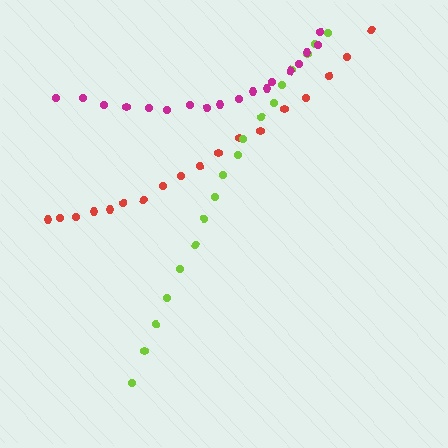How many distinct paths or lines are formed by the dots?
There are 3 distinct paths.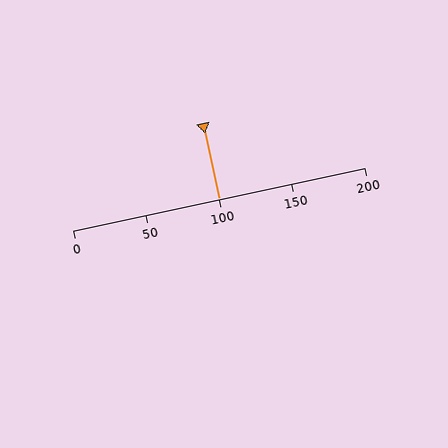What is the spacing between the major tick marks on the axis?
The major ticks are spaced 50 apart.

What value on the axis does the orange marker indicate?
The marker indicates approximately 100.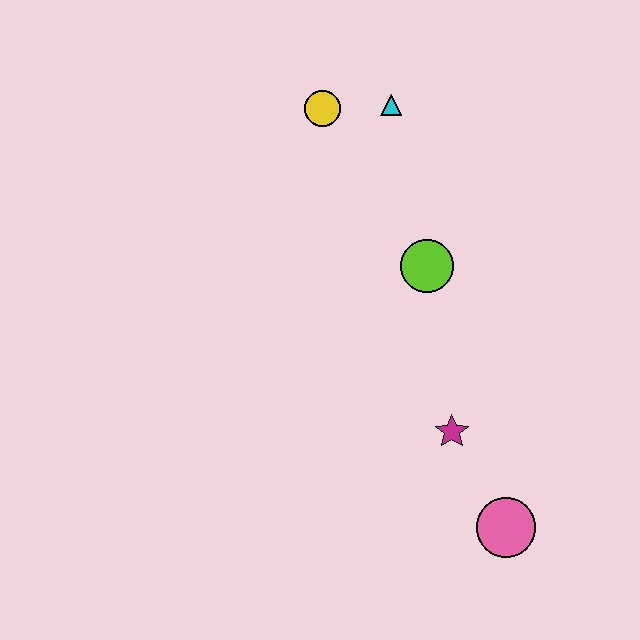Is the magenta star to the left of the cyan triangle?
No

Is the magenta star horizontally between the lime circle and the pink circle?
Yes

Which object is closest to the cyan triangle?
The yellow circle is closest to the cyan triangle.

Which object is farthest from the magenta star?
The yellow circle is farthest from the magenta star.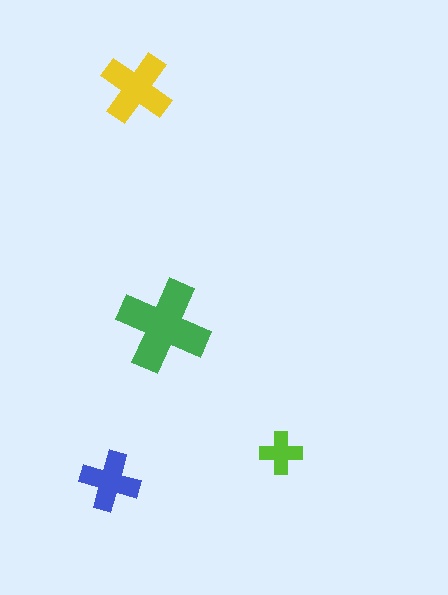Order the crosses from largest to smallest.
the green one, the yellow one, the blue one, the lime one.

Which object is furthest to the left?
The blue cross is leftmost.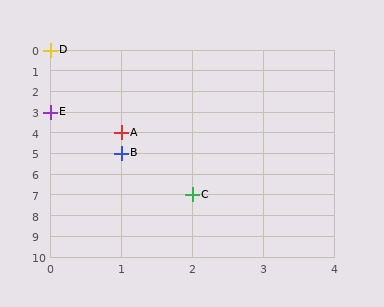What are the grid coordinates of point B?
Point B is at grid coordinates (1, 5).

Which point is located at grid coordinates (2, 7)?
Point C is at (2, 7).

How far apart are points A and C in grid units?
Points A and C are 1 column and 3 rows apart (about 3.2 grid units diagonally).